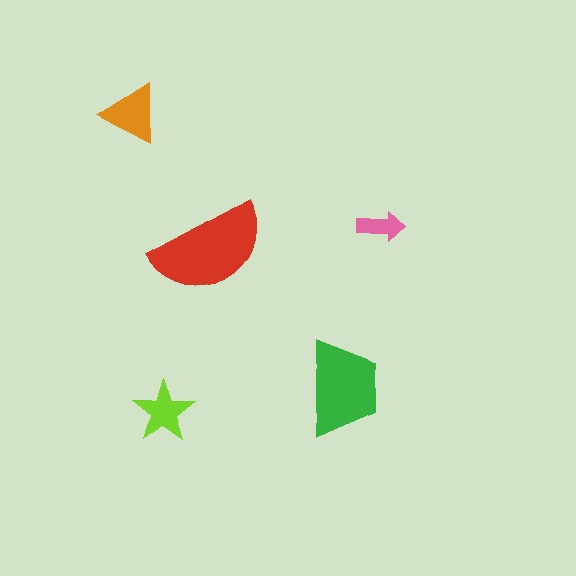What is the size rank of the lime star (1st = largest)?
4th.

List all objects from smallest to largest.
The pink arrow, the lime star, the orange triangle, the green trapezoid, the red semicircle.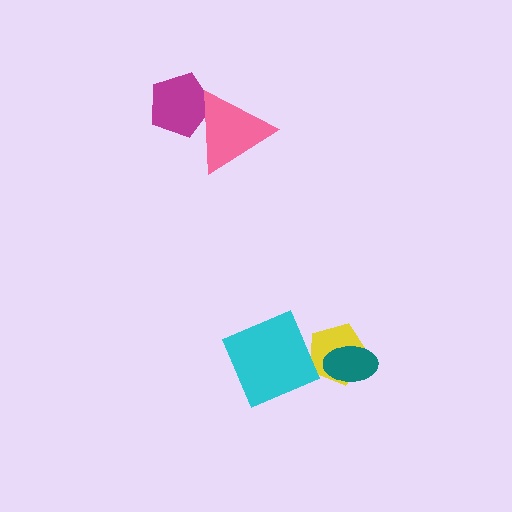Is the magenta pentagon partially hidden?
Yes, it is partially covered by another shape.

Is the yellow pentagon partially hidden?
Yes, it is partially covered by another shape.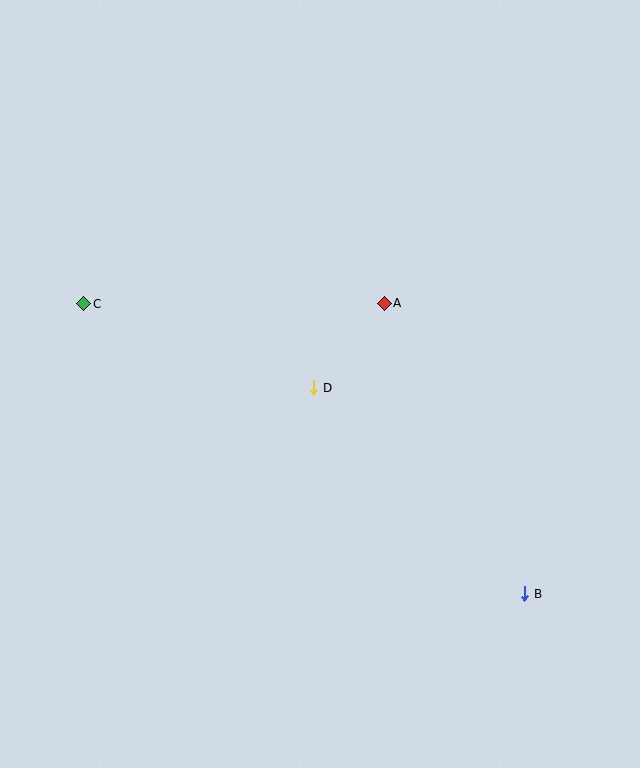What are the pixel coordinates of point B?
Point B is at (525, 594).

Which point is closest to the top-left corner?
Point C is closest to the top-left corner.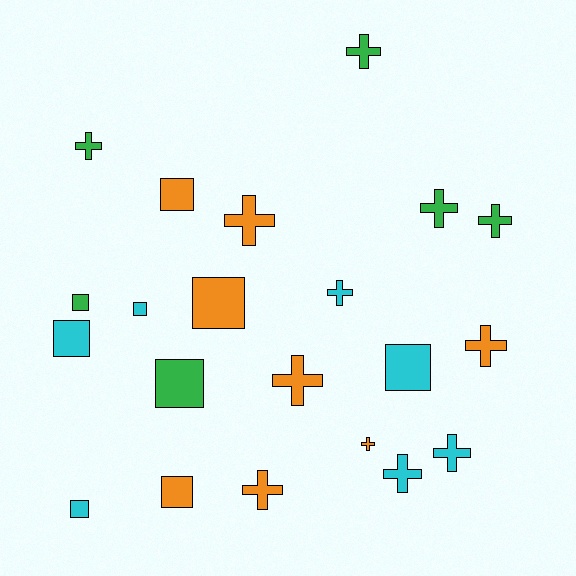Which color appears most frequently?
Orange, with 8 objects.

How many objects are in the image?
There are 21 objects.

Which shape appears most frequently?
Cross, with 12 objects.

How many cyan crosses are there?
There are 3 cyan crosses.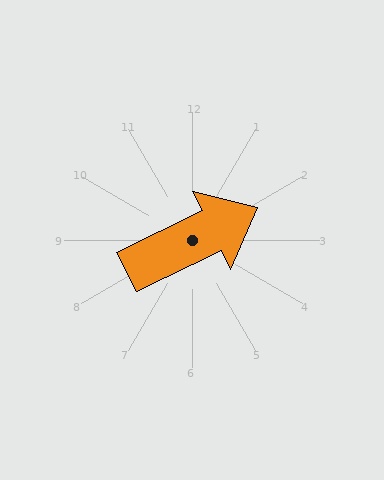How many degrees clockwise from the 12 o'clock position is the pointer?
Approximately 64 degrees.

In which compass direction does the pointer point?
Northeast.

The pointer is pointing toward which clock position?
Roughly 2 o'clock.